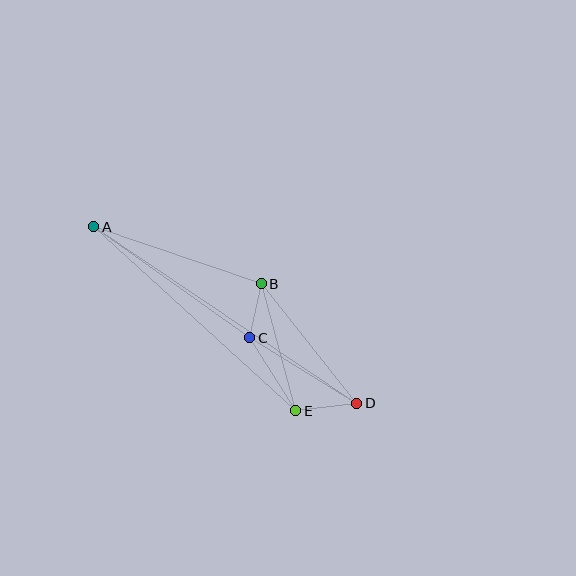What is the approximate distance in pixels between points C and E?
The distance between C and E is approximately 86 pixels.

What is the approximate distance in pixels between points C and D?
The distance between C and D is approximately 125 pixels.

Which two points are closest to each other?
Points B and C are closest to each other.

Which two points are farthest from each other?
Points A and D are farthest from each other.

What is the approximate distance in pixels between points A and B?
The distance between A and B is approximately 177 pixels.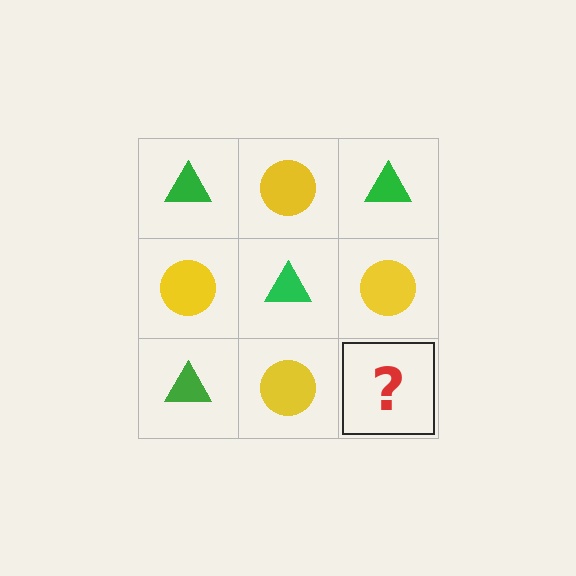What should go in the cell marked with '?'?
The missing cell should contain a green triangle.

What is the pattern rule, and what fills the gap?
The rule is that it alternates green triangle and yellow circle in a checkerboard pattern. The gap should be filled with a green triangle.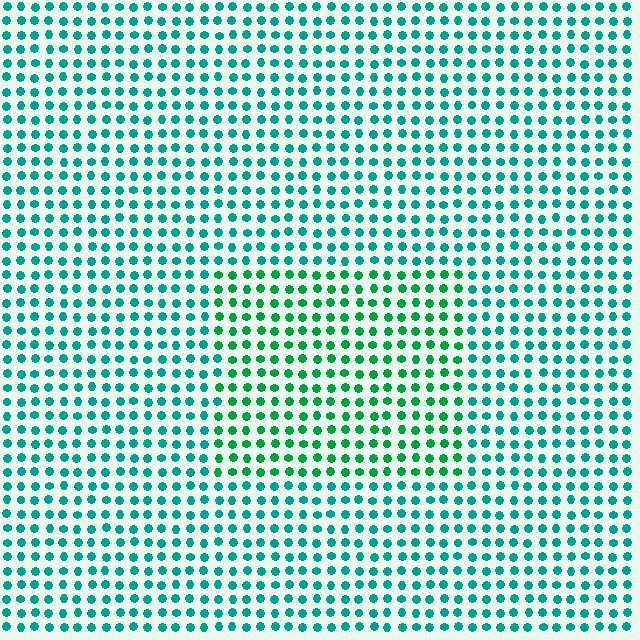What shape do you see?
I see a rectangle.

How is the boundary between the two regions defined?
The boundary is defined purely by a slight shift in hue (about 30 degrees). Spacing, size, and orientation are identical on both sides.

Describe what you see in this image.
The image is filled with small teal elements in a uniform arrangement. A rectangle-shaped region is visible where the elements are tinted to a slightly different hue, forming a subtle color boundary.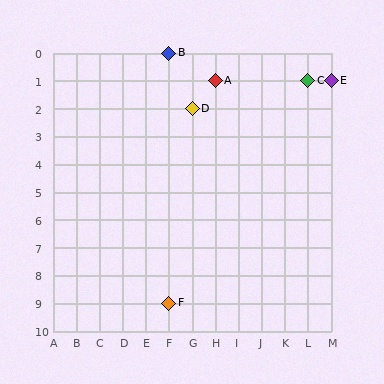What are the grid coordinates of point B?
Point B is at grid coordinates (F, 0).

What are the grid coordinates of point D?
Point D is at grid coordinates (G, 2).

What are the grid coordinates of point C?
Point C is at grid coordinates (L, 1).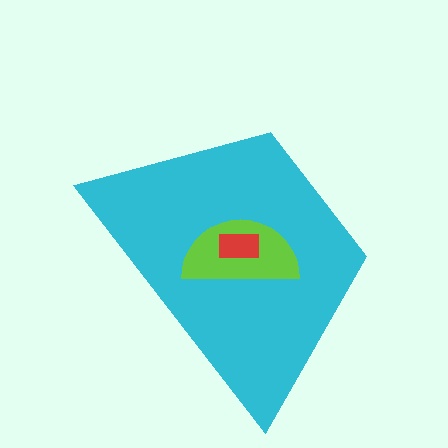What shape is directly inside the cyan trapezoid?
The lime semicircle.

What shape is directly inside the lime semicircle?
The red rectangle.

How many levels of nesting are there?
3.